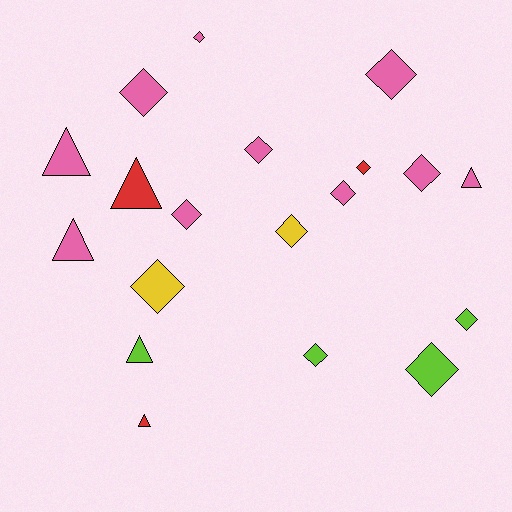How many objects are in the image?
There are 19 objects.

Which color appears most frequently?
Pink, with 10 objects.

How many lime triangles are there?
There is 1 lime triangle.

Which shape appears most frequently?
Diamond, with 13 objects.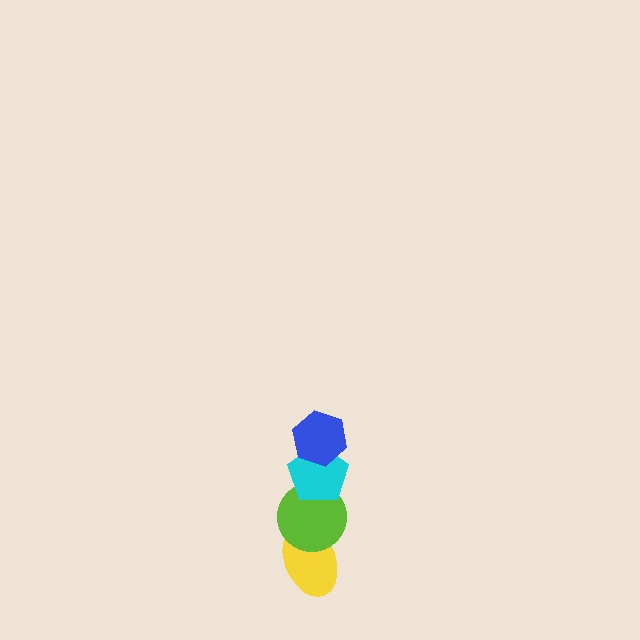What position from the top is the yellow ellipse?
The yellow ellipse is 4th from the top.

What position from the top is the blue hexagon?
The blue hexagon is 1st from the top.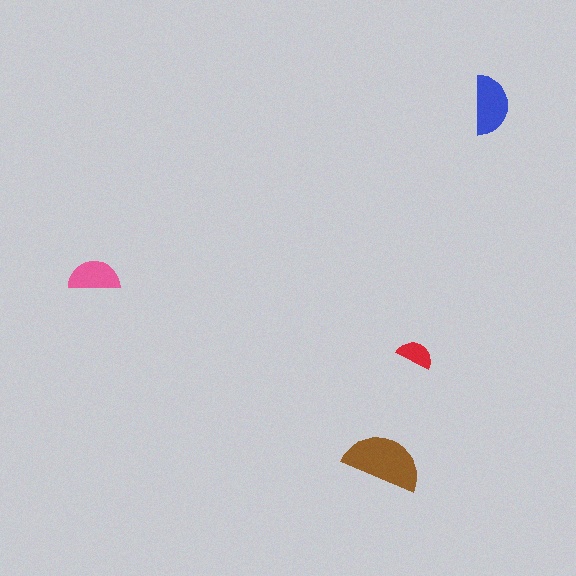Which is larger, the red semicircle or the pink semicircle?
The pink one.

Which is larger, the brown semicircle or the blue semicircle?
The brown one.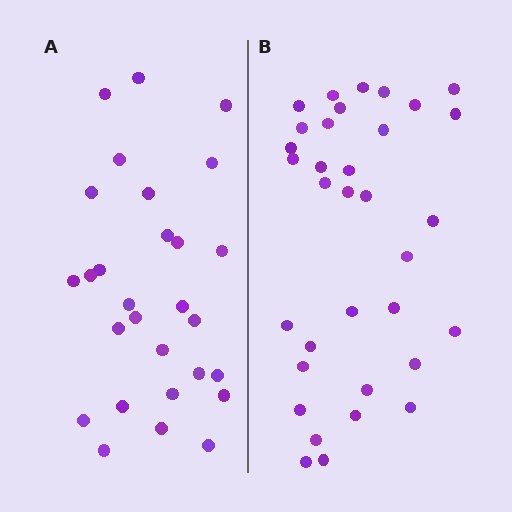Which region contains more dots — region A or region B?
Region B (the right region) has more dots.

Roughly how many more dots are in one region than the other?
Region B has about 6 more dots than region A.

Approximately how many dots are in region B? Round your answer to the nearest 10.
About 30 dots. (The exact count is 34, which rounds to 30.)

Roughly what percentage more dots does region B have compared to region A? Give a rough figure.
About 20% more.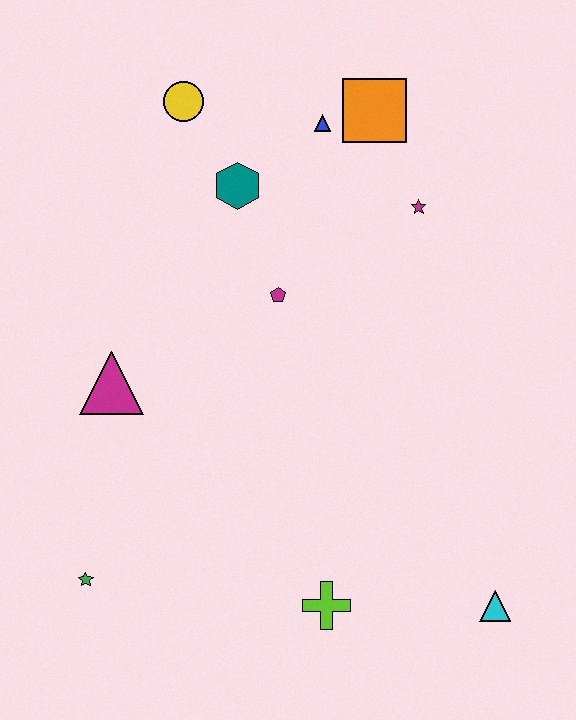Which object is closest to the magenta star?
The orange square is closest to the magenta star.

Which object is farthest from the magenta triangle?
The cyan triangle is farthest from the magenta triangle.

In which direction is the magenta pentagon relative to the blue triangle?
The magenta pentagon is below the blue triangle.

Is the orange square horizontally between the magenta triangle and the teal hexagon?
No